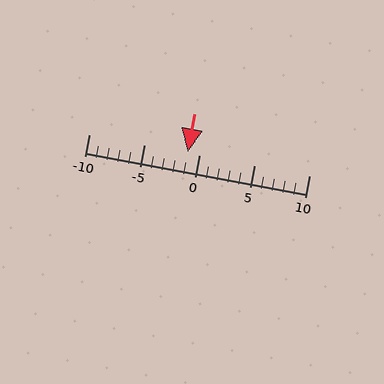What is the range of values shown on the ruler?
The ruler shows values from -10 to 10.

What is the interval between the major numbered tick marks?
The major tick marks are spaced 5 units apart.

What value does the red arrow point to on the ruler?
The red arrow points to approximately -1.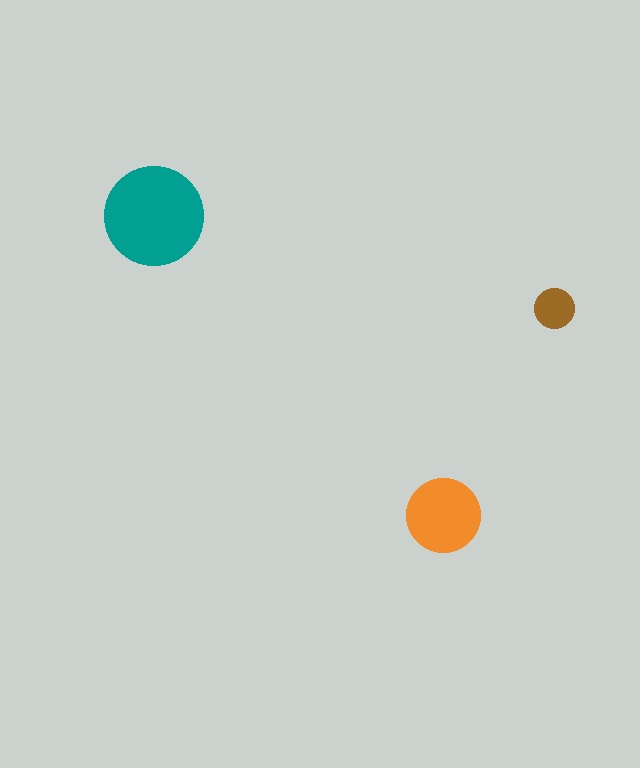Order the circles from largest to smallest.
the teal one, the orange one, the brown one.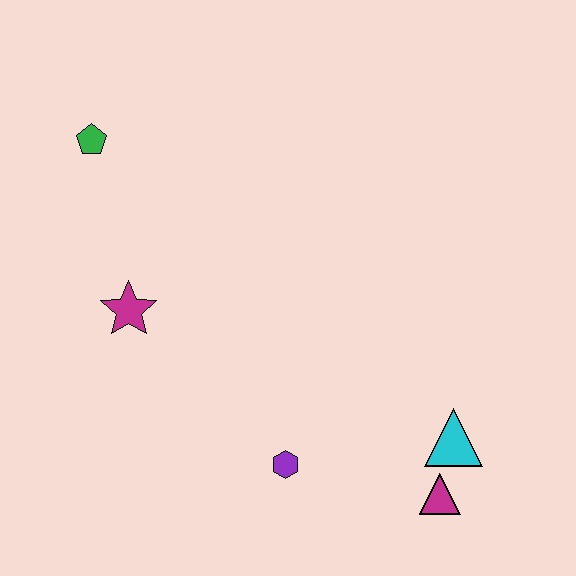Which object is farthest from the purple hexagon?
The green pentagon is farthest from the purple hexagon.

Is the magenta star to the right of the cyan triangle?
No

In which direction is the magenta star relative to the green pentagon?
The magenta star is below the green pentagon.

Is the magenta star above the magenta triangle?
Yes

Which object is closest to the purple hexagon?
The magenta triangle is closest to the purple hexagon.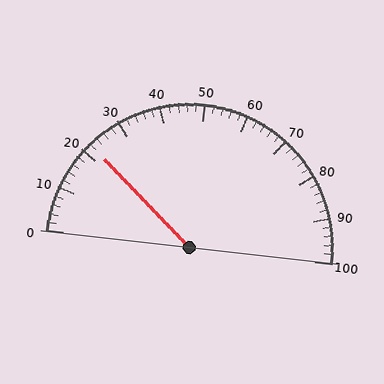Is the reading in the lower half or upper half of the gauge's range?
The reading is in the lower half of the range (0 to 100).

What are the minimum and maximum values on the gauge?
The gauge ranges from 0 to 100.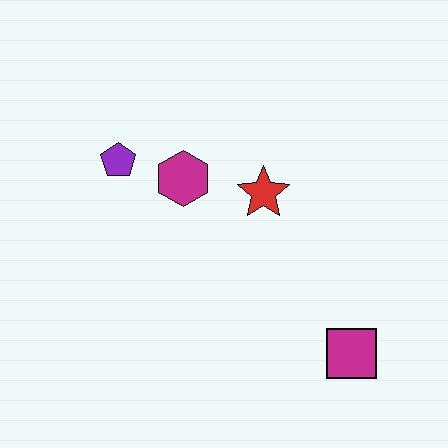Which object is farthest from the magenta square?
The purple pentagon is farthest from the magenta square.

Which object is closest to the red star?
The magenta hexagon is closest to the red star.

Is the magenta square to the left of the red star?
No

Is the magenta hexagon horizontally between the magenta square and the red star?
No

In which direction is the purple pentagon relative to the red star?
The purple pentagon is to the left of the red star.